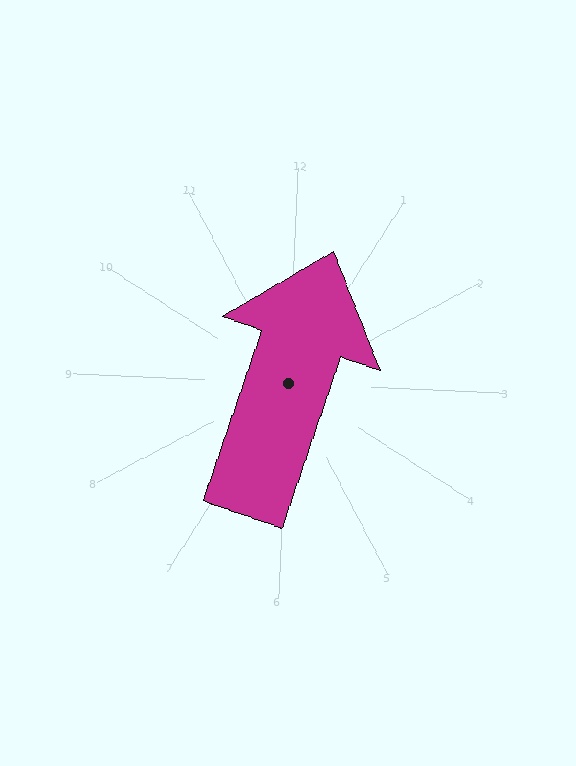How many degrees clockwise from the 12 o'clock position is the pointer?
Approximately 16 degrees.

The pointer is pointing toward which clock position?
Roughly 1 o'clock.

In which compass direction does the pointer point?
North.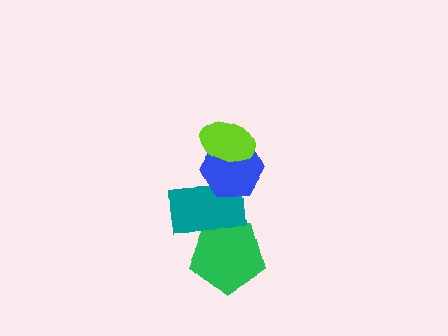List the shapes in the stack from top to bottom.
From top to bottom: the lime ellipse, the blue hexagon, the teal rectangle, the green pentagon.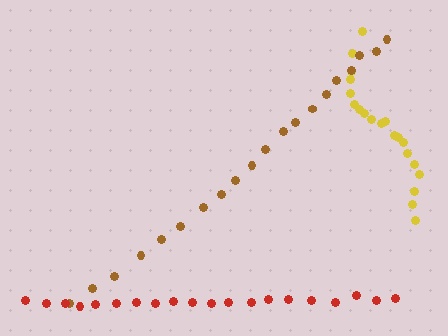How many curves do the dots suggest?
There are 3 distinct paths.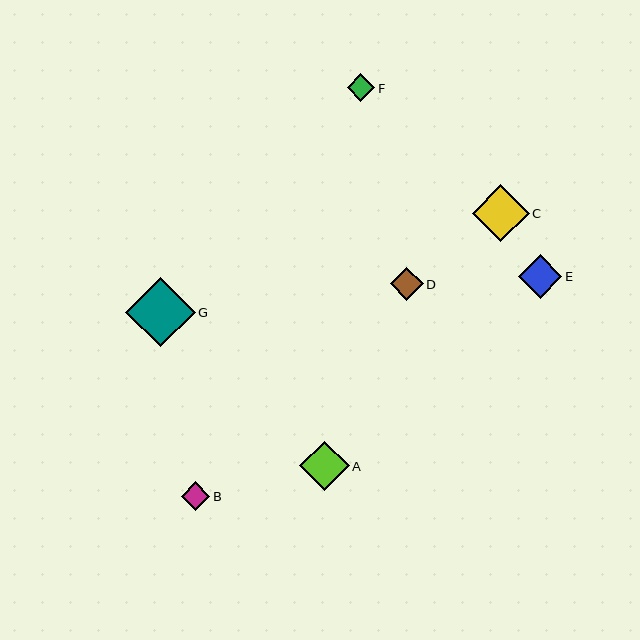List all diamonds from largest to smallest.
From largest to smallest: G, C, A, E, D, B, F.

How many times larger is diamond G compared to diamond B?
Diamond G is approximately 2.4 times the size of diamond B.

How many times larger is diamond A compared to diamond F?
Diamond A is approximately 1.8 times the size of diamond F.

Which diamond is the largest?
Diamond G is the largest with a size of approximately 70 pixels.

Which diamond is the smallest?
Diamond F is the smallest with a size of approximately 28 pixels.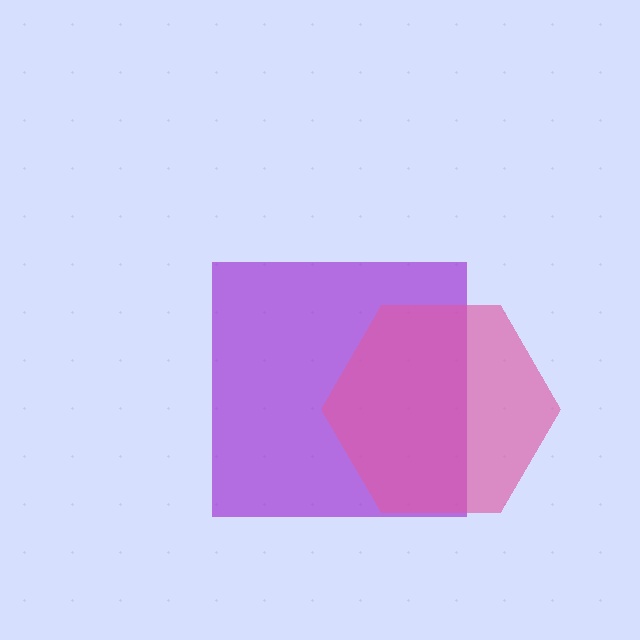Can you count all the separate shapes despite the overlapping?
Yes, there are 2 separate shapes.